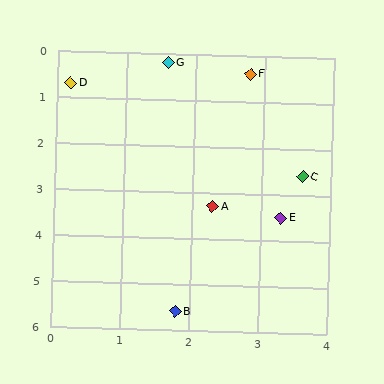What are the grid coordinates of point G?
Point G is at approximately (1.6, 0.2).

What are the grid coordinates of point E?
Point E is at approximately (3.3, 3.5).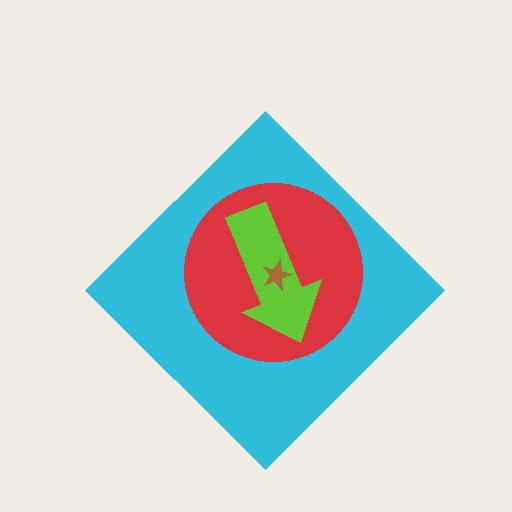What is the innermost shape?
The brown star.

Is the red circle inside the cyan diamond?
Yes.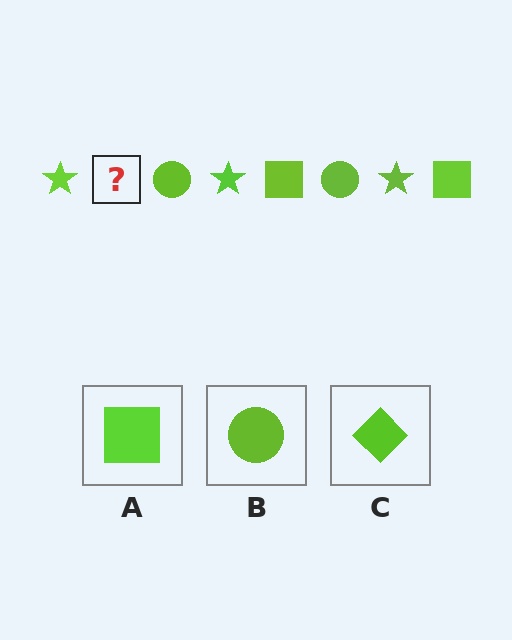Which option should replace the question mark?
Option A.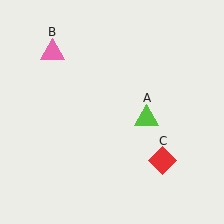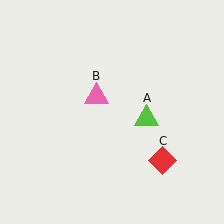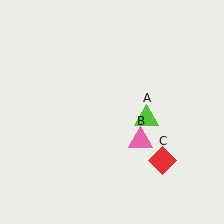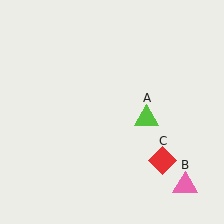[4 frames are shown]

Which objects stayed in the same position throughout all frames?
Lime triangle (object A) and red diamond (object C) remained stationary.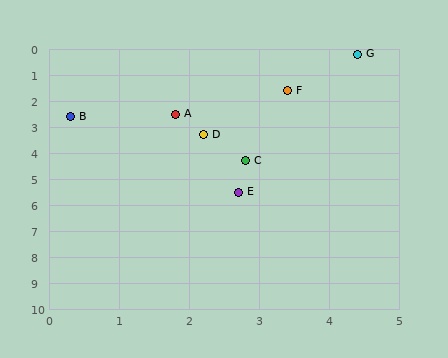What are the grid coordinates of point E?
Point E is at approximately (2.7, 5.5).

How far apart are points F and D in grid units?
Points F and D are about 2.1 grid units apart.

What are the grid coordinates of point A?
Point A is at approximately (1.8, 2.5).